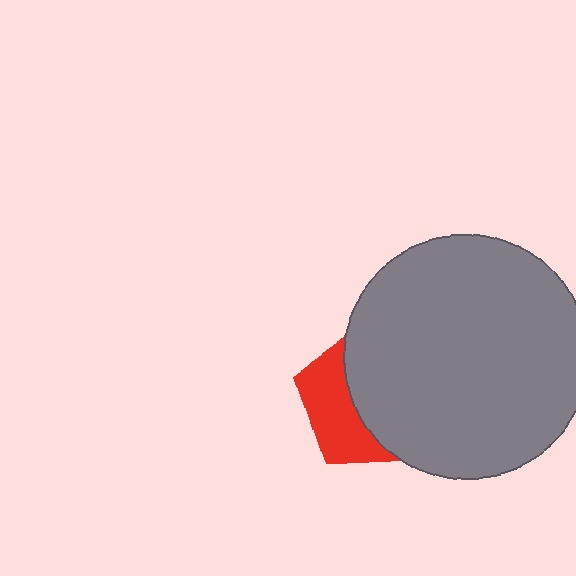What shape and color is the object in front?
The object in front is a gray circle.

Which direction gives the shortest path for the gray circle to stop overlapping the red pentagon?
Moving right gives the shortest separation.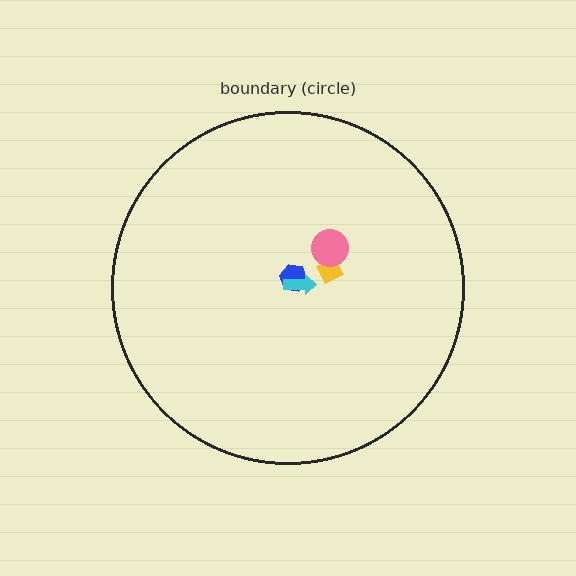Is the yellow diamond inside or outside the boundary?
Inside.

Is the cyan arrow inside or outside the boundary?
Inside.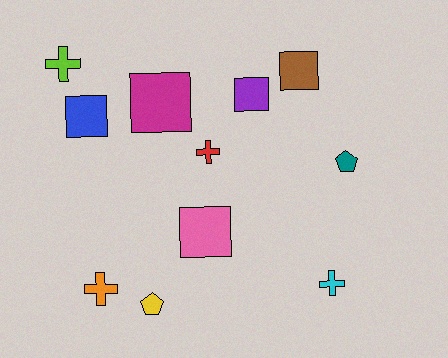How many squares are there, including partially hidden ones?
There are 5 squares.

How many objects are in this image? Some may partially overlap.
There are 11 objects.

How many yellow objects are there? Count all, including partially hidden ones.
There is 1 yellow object.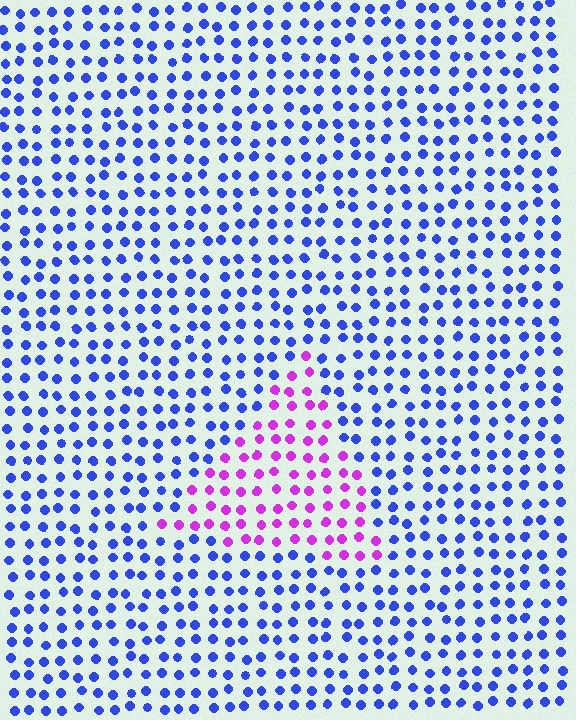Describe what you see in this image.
The image is filled with small blue elements in a uniform arrangement. A triangle-shaped region is visible where the elements are tinted to a slightly different hue, forming a subtle color boundary.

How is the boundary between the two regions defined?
The boundary is defined purely by a slight shift in hue (about 64 degrees). Spacing, size, and orientation are identical on both sides.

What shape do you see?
I see a triangle.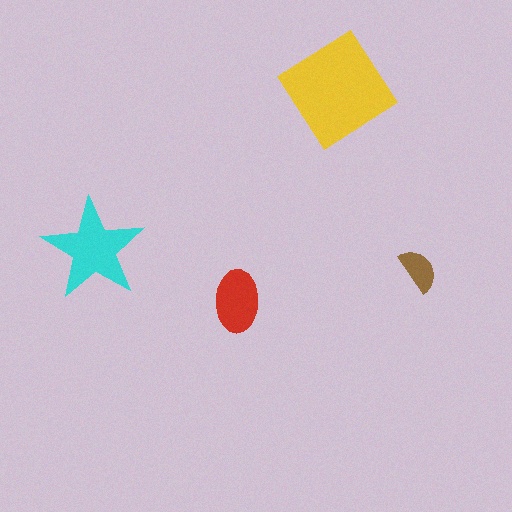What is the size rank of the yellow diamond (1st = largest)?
1st.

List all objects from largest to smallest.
The yellow diamond, the cyan star, the red ellipse, the brown semicircle.